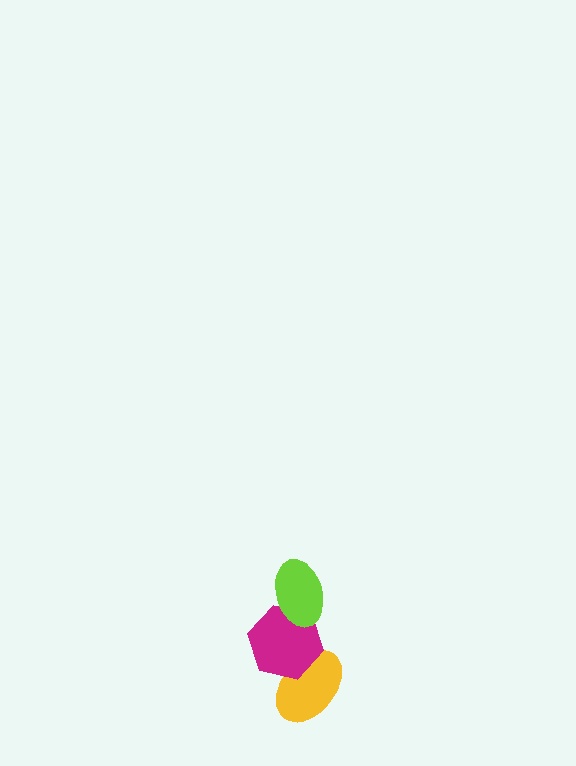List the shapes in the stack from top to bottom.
From top to bottom: the lime ellipse, the magenta hexagon, the yellow ellipse.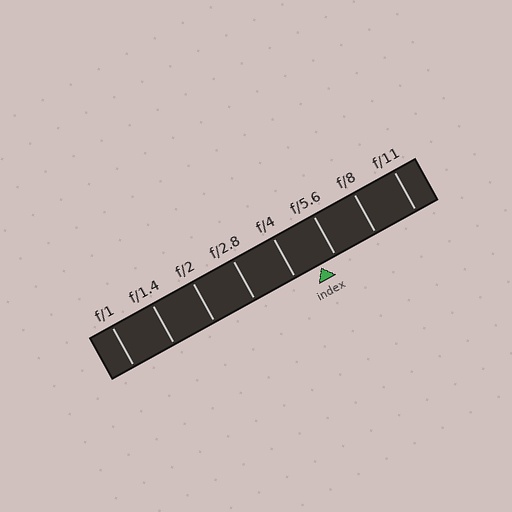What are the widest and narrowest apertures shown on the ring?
The widest aperture shown is f/1 and the narrowest is f/11.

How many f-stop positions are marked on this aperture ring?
There are 8 f-stop positions marked.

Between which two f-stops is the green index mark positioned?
The index mark is between f/4 and f/5.6.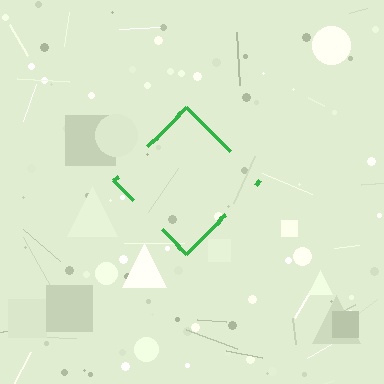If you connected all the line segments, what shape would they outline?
They would outline a diamond.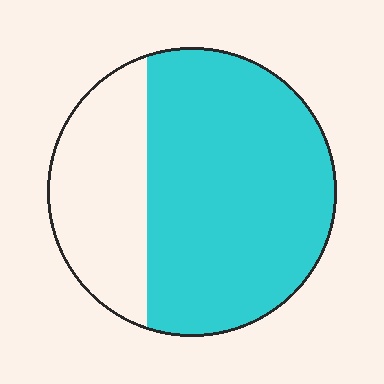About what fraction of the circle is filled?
About two thirds (2/3).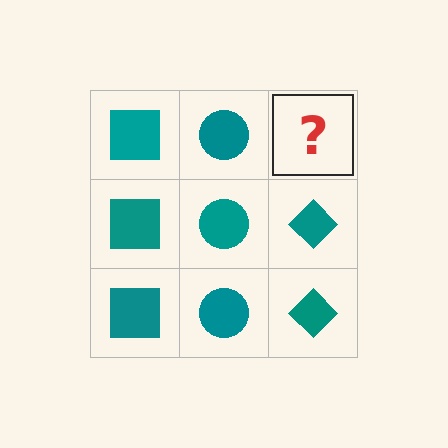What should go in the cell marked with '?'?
The missing cell should contain a teal diamond.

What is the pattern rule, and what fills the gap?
The rule is that each column has a consistent shape. The gap should be filled with a teal diamond.